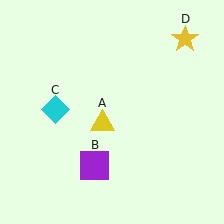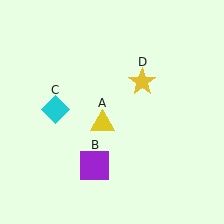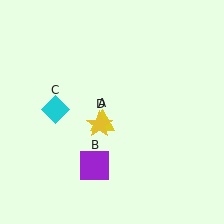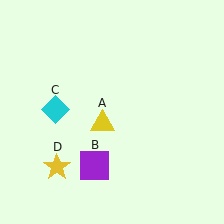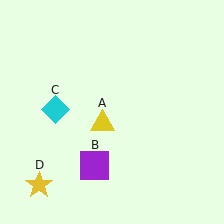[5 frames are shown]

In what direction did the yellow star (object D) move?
The yellow star (object D) moved down and to the left.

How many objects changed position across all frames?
1 object changed position: yellow star (object D).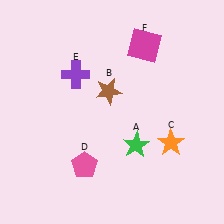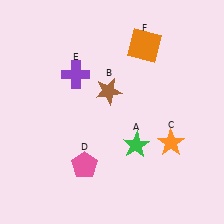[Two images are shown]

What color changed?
The square (F) changed from magenta in Image 1 to orange in Image 2.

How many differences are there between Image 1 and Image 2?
There is 1 difference between the two images.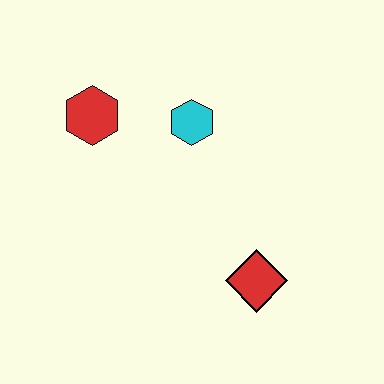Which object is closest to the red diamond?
The cyan hexagon is closest to the red diamond.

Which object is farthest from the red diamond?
The red hexagon is farthest from the red diamond.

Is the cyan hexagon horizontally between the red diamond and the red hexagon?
Yes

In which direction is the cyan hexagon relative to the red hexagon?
The cyan hexagon is to the right of the red hexagon.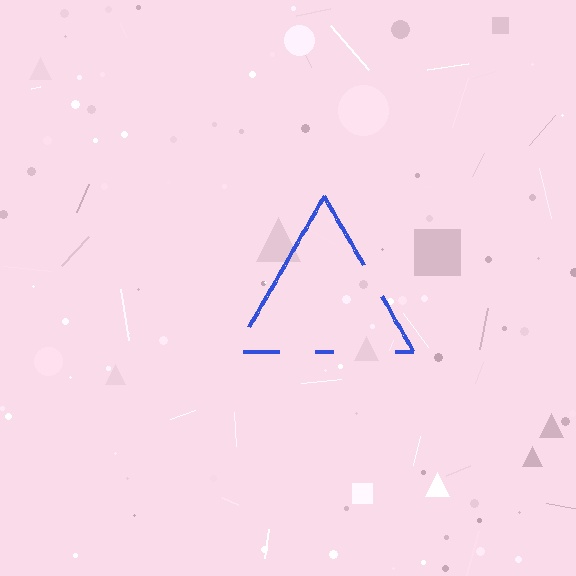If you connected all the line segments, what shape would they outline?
They would outline a triangle.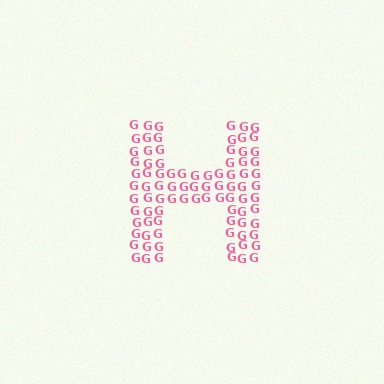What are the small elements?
The small elements are letter G's.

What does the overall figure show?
The overall figure shows the letter H.